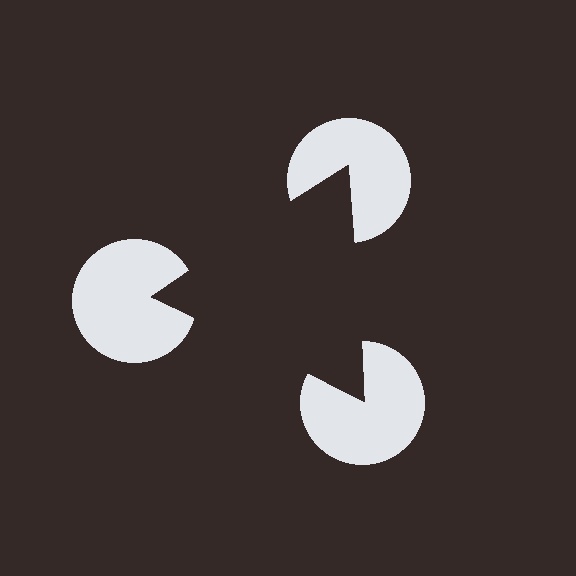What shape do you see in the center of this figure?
An illusory triangle — its edges are inferred from the aligned wedge cuts in the pac-man discs, not physically drawn.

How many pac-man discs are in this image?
There are 3 — one at each vertex of the illusory triangle.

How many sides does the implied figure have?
3 sides.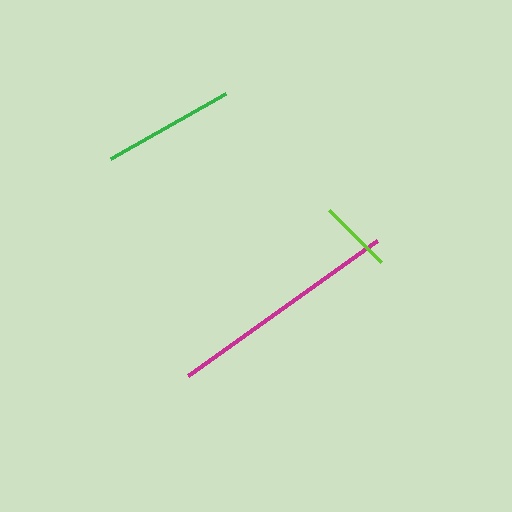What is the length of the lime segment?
The lime segment is approximately 73 pixels long.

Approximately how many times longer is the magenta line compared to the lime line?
The magenta line is approximately 3.2 times the length of the lime line.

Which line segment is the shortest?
The lime line is the shortest at approximately 73 pixels.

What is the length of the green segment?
The green segment is approximately 132 pixels long.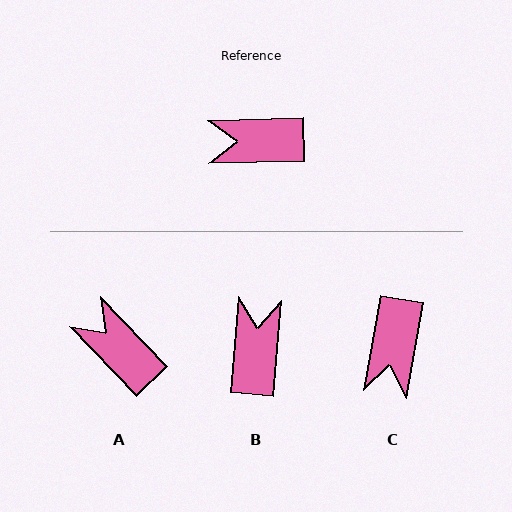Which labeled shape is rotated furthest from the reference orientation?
B, about 96 degrees away.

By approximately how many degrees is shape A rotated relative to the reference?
Approximately 48 degrees clockwise.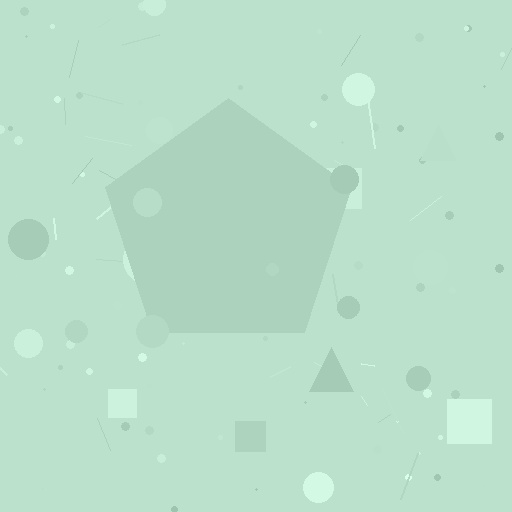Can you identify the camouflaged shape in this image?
The camouflaged shape is a pentagon.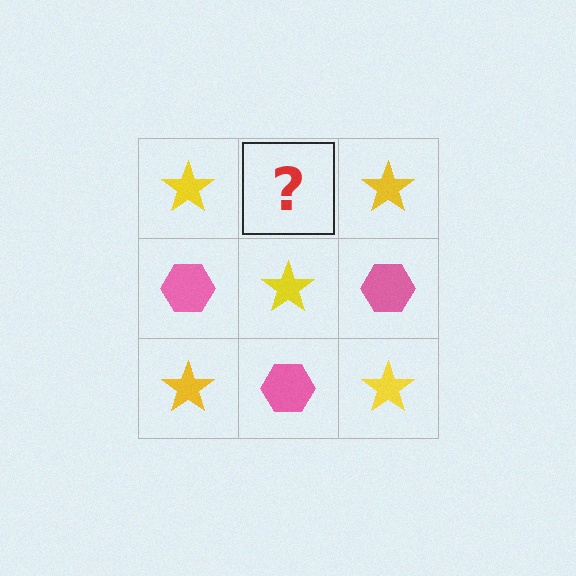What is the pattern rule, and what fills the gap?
The rule is that it alternates yellow star and pink hexagon in a checkerboard pattern. The gap should be filled with a pink hexagon.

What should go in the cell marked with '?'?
The missing cell should contain a pink hexagon.